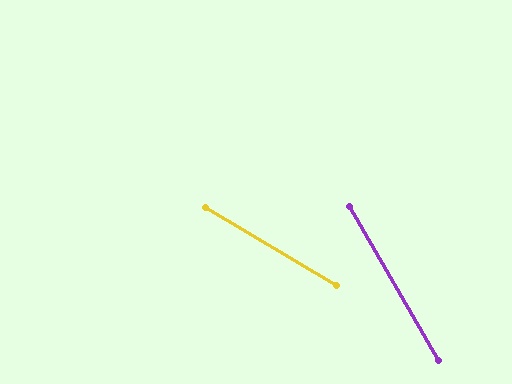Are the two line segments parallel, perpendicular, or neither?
Neither parallel nor perpendicular — they differ by about 29°.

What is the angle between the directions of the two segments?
Approximately 29 degrees.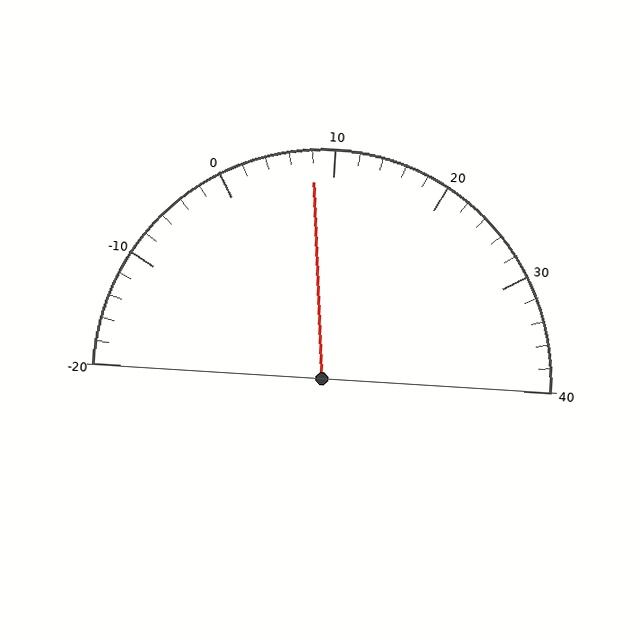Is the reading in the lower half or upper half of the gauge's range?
The reading is in the lower half of the range (-20 to 40).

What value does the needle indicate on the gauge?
The needle indicates approximately 8.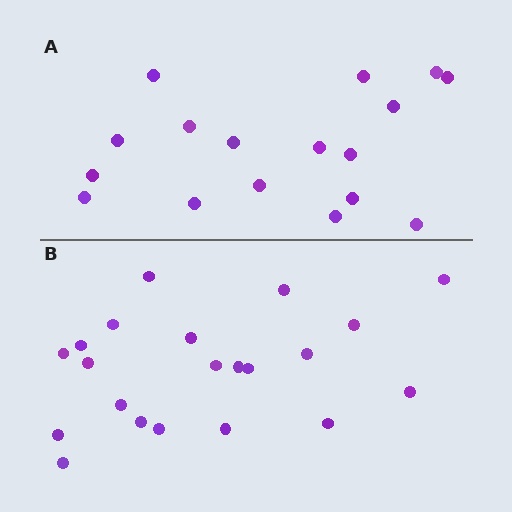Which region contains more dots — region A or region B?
Region B (the bottom region) has more dots.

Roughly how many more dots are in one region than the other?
Region B has about 4 more dots than region A.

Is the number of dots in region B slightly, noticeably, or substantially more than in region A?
Region B has only slightly more — the two regions are fairly close. The ratio is roughly 1.2 to 1.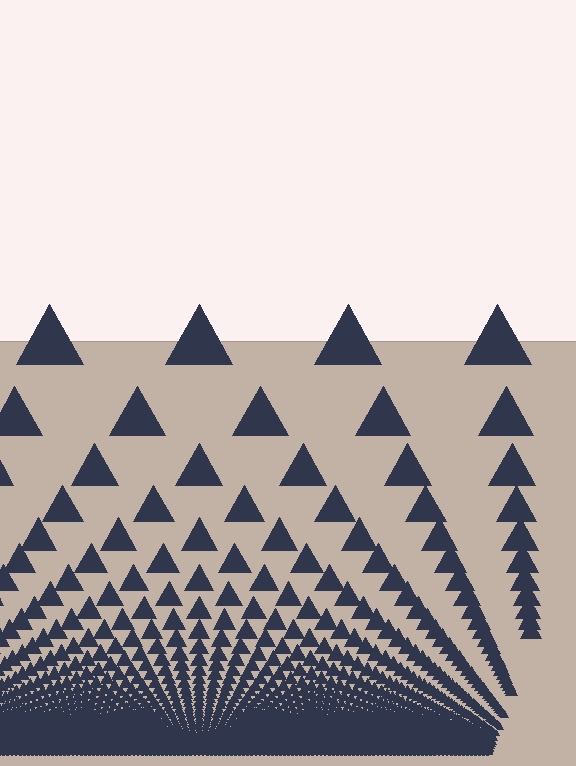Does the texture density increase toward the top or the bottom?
Density increases toward the bottom.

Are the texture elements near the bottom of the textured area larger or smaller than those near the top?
Smaller. The gradient is inverted — elements near the bottom are smaller and denser.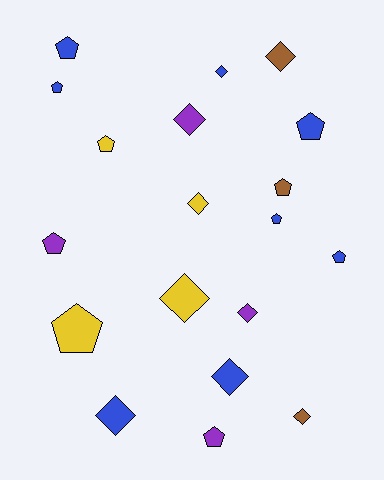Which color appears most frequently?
Blue, with 8 objects.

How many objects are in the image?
There are 19 objects.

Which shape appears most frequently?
Pentagon, with 10 objects.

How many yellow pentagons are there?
There are 2 yellow pentagons.